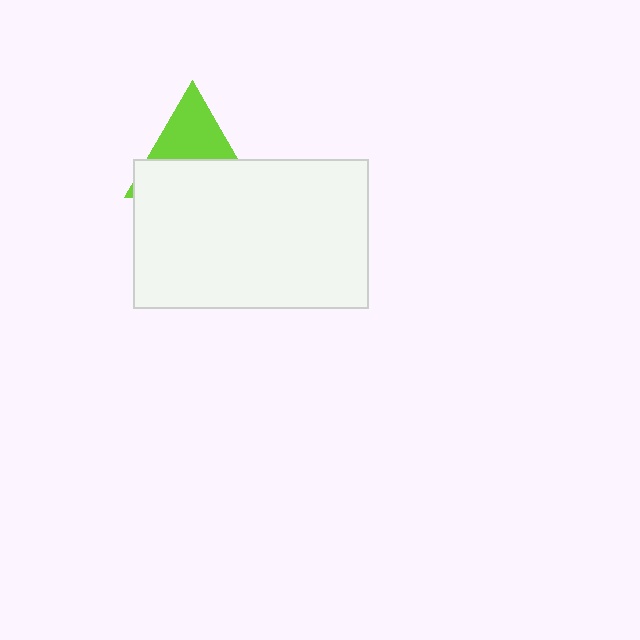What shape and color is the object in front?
The object in front is a white rectangle.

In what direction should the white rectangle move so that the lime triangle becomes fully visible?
The white rectangle should move down. That is the shortest direction to clear the overlap and leave the lime triangle fully visible.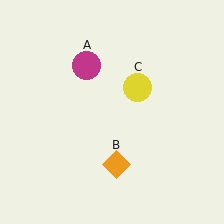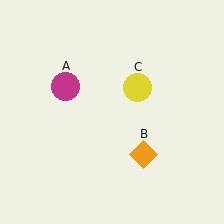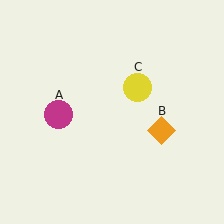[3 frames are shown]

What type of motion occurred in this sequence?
The magenta circle (object A), orange diamond (object B) rotated counterclockwise around the center of the scene.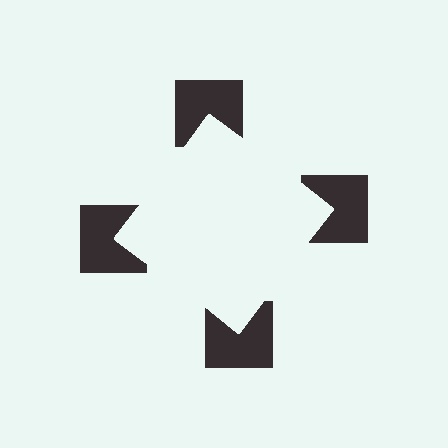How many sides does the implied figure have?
4 sides.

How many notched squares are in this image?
There are 4 — one at each vertex of the illusory square.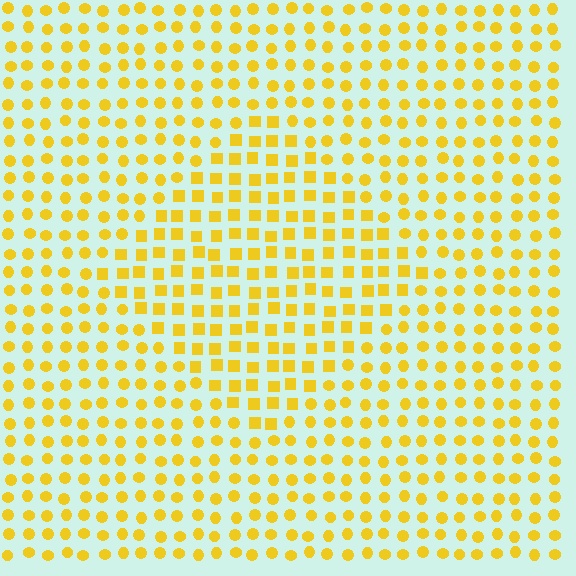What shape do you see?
I see a diamond.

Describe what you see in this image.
The image is filled with small yellow elements arranged in a uniform grid. A diamond-shaped region contains squares, while the surrounding area contains circles. The boundary is defined purely by the change in element shape.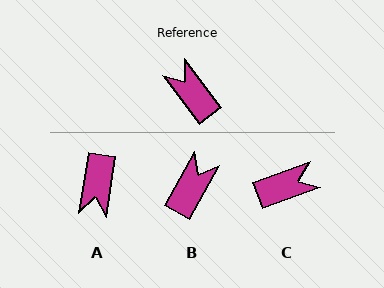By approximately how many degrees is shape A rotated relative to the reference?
Approximately 134 degrees counter-clockwise.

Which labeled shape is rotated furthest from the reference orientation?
A, about 134 degrees away.